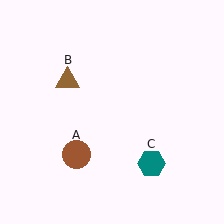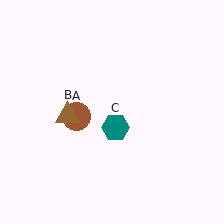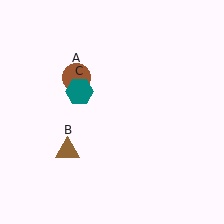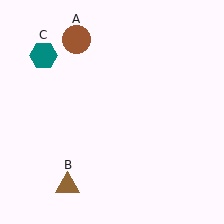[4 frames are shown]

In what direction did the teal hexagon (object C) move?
The teal hexagon (object C) moved up and to the left.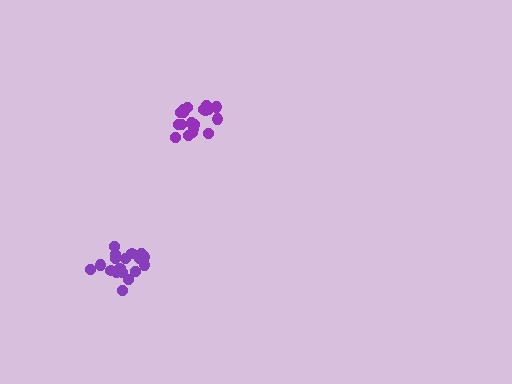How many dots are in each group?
Group 1: 19 dots, Group 2: 19 dots (38 total).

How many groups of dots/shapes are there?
There are 2 groups.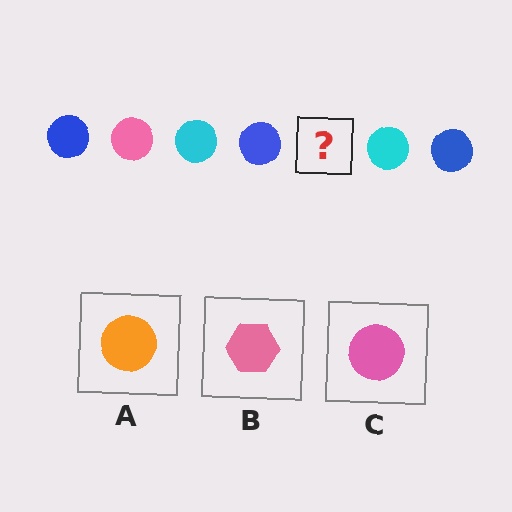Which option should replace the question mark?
Option C.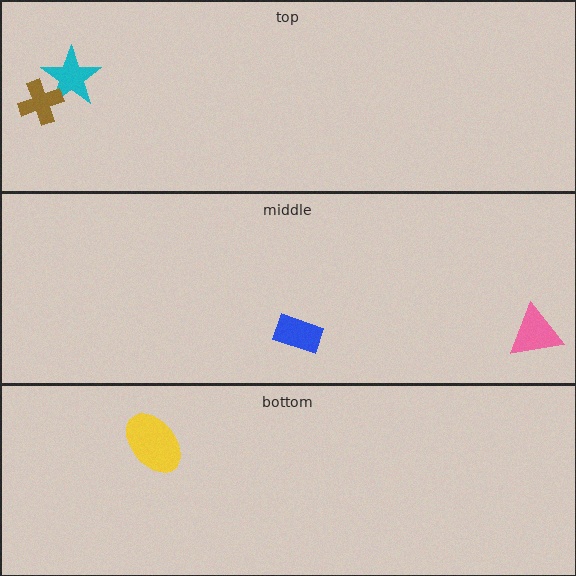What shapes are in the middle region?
The blue rectangle, the pink triangle.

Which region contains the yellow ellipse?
The bottom region.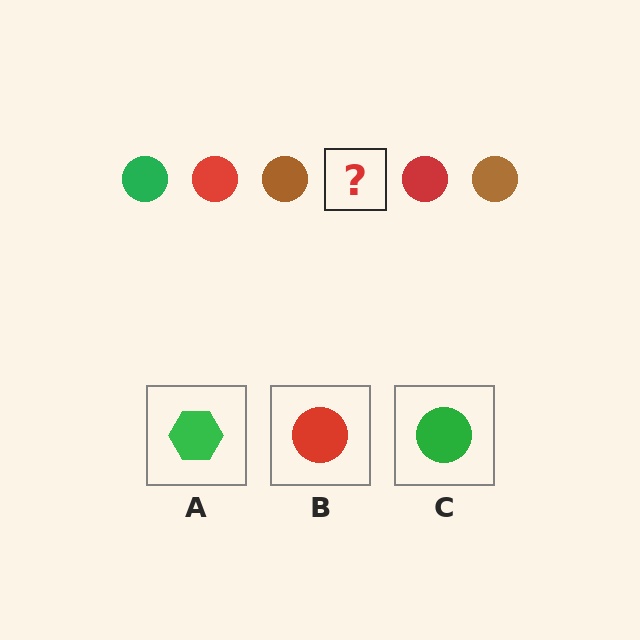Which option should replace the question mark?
Option C.